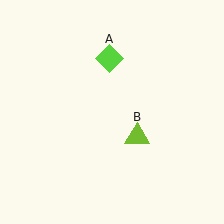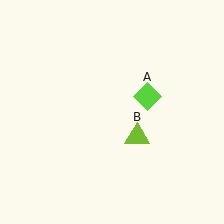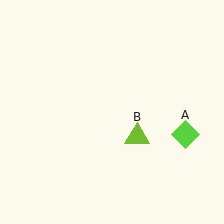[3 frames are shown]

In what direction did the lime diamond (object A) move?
The lime diamond (object A) moved down and to the right.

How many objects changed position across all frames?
1 object changed position: lime diamond (object A).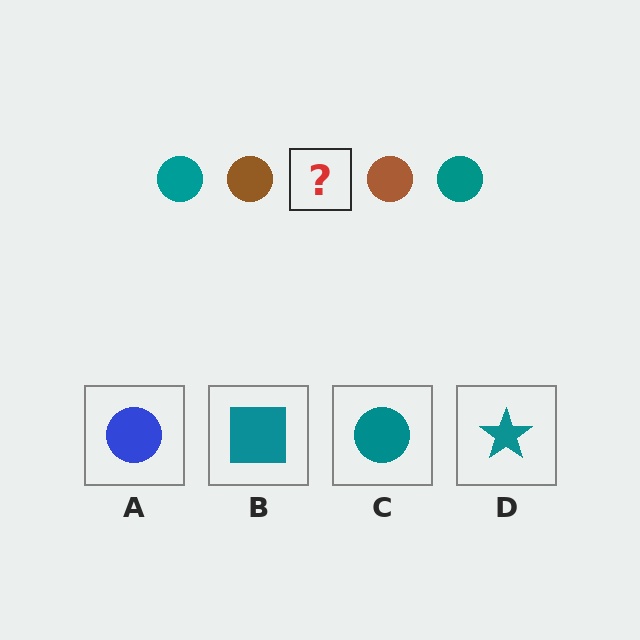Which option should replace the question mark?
Option C.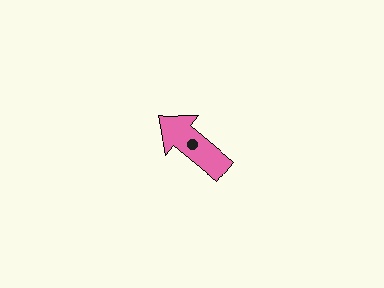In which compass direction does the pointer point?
Northwest.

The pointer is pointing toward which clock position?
Roughly 10 o'clock.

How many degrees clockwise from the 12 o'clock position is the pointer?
Approximately 310 degrees.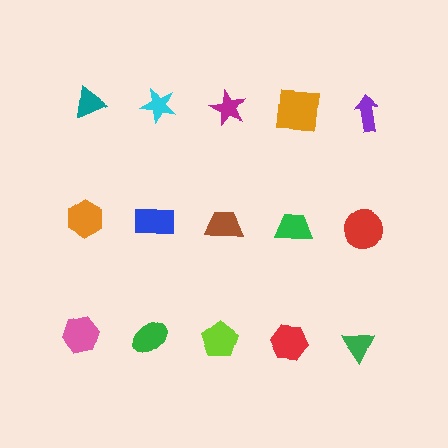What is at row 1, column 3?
A magenta star.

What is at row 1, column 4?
An orange square.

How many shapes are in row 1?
5 shapes.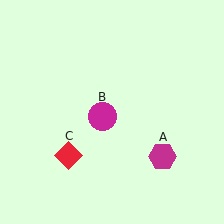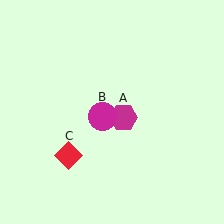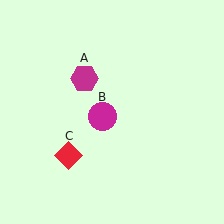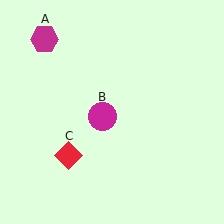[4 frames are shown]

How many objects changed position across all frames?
1 object changed position: magenta hexagon (object A).